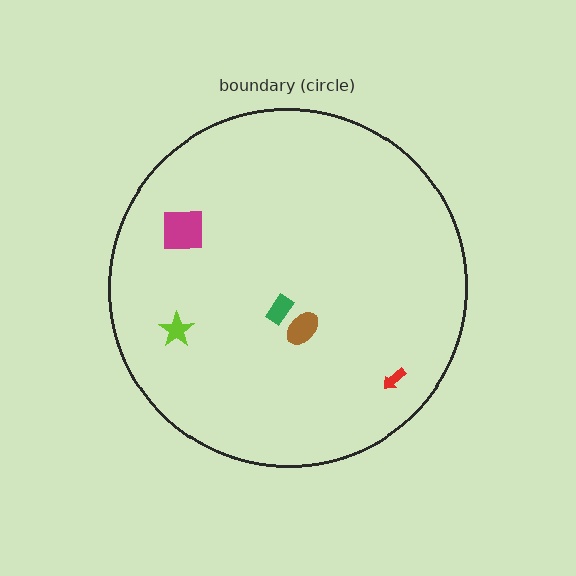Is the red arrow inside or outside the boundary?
Inside.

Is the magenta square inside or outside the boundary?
Inside.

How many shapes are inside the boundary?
5 inside, 0 outside.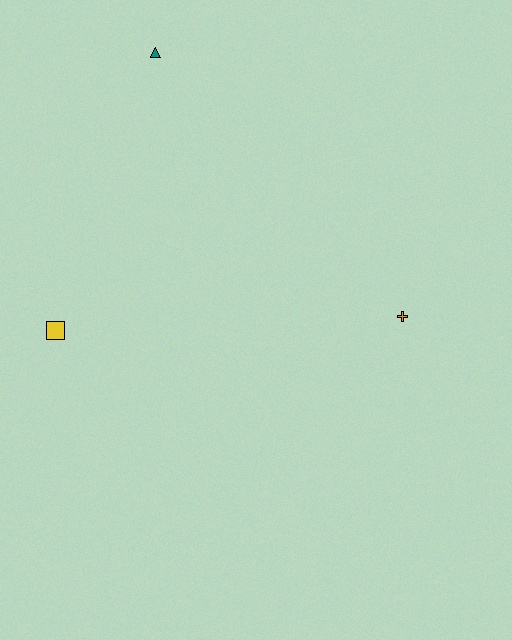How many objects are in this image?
There are 3 objects.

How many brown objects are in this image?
There are no brown objects.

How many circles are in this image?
There are no circles.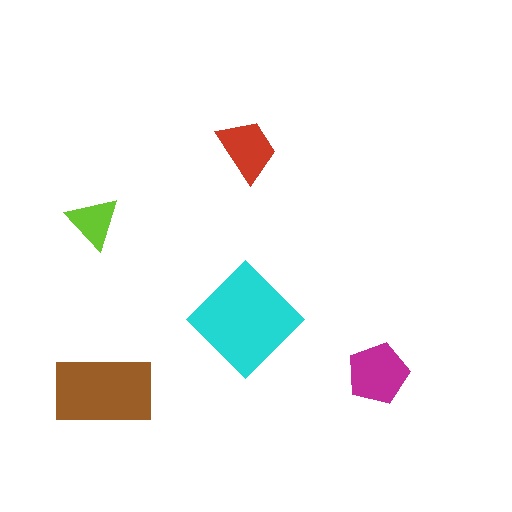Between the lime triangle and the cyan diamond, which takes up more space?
The cyan diamond.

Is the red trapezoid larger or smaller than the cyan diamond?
Smaller.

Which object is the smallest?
The lime triangle.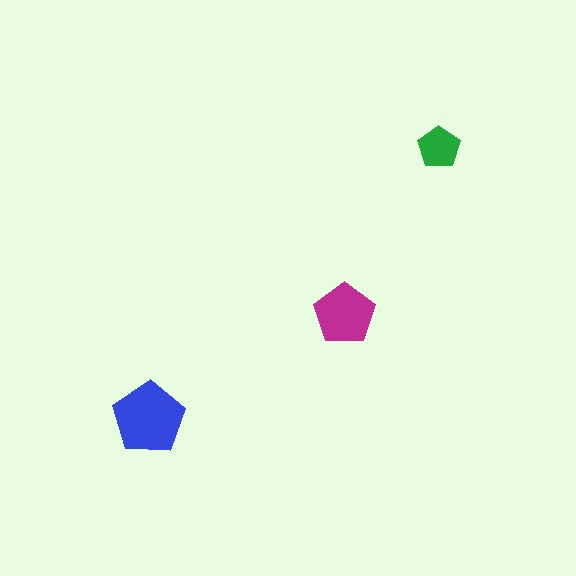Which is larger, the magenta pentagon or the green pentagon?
The magenta one.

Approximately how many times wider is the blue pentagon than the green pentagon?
About 1.5 times wider.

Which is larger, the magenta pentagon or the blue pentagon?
The blue one.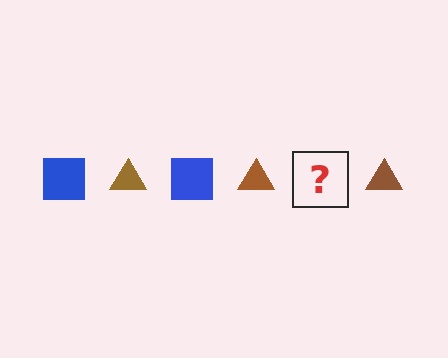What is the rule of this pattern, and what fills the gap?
The rule is that the pattern alternates between blue square and brown triangle. The gap should be filled with a blue square.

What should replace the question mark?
The question mark should be replaced with a blue square.